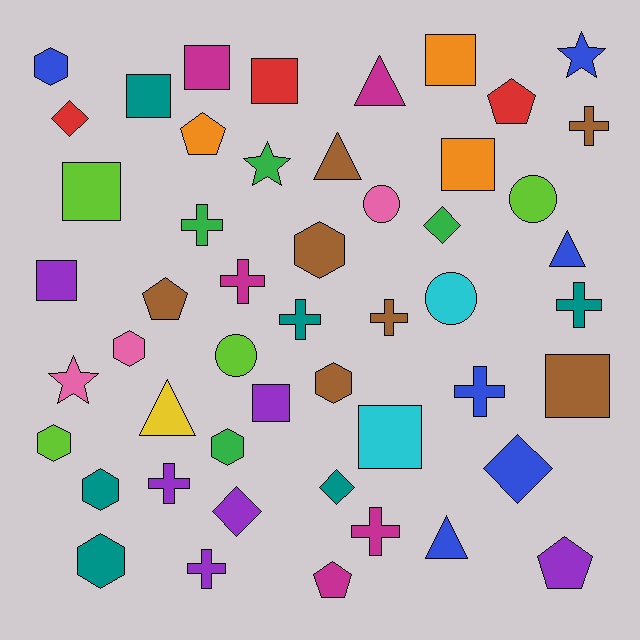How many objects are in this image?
There are 50 objects.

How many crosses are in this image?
There are 10 crosses.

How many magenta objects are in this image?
There are 5 magenta objects.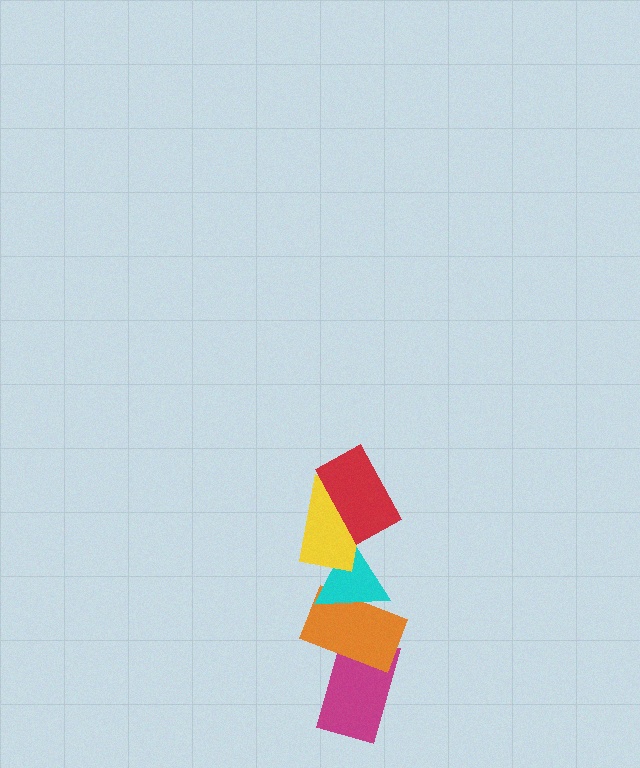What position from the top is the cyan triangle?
The cyan triangle is 3rd from the top.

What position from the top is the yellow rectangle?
The yellow rectangle is 2nd from the top.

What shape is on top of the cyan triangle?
The yellow rectangle is on top of the cyan triangle.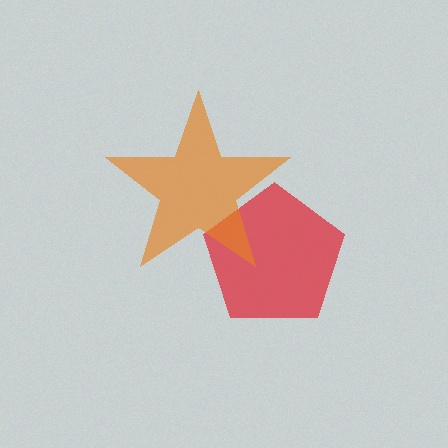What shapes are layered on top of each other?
The layered shapes are: a red pentagon, an orange star.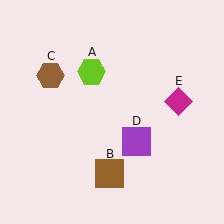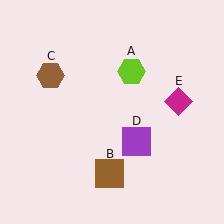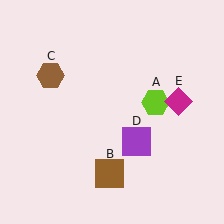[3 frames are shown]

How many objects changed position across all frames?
1 object changed position: lime hexagon (object A).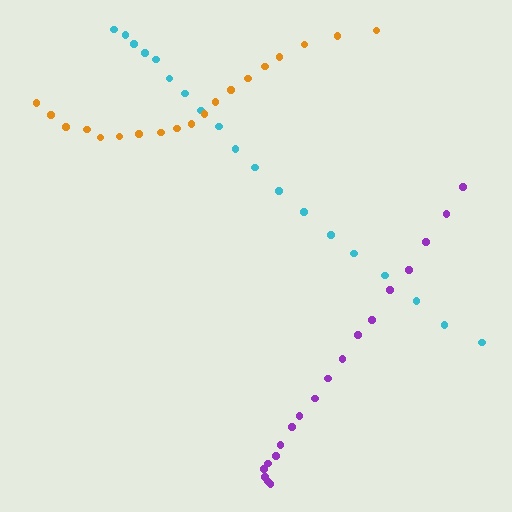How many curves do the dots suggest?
There are 3 distinct paths.